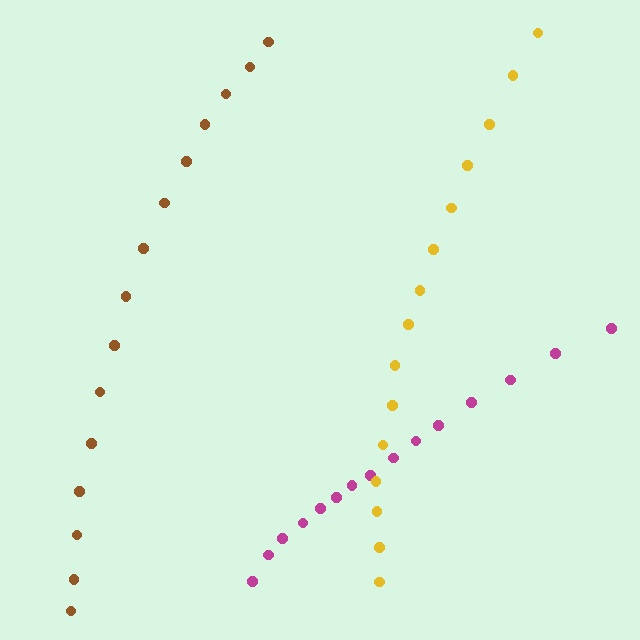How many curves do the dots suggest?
There are 3 distinct paths.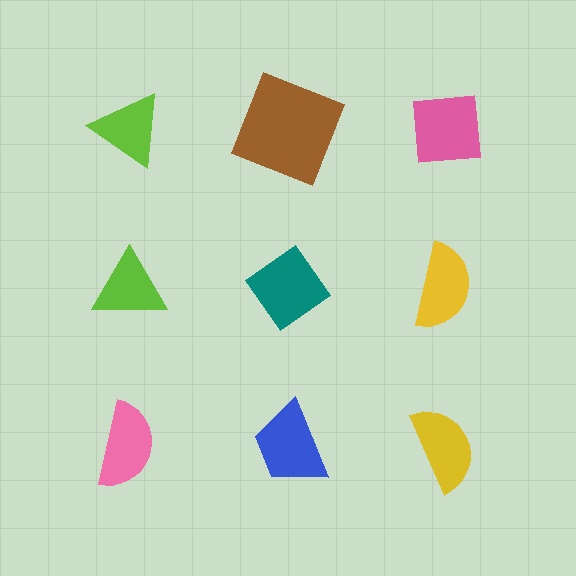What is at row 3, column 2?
A blue trapezoid.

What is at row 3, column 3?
A yellow semicircle.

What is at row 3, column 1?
A pink semicircle.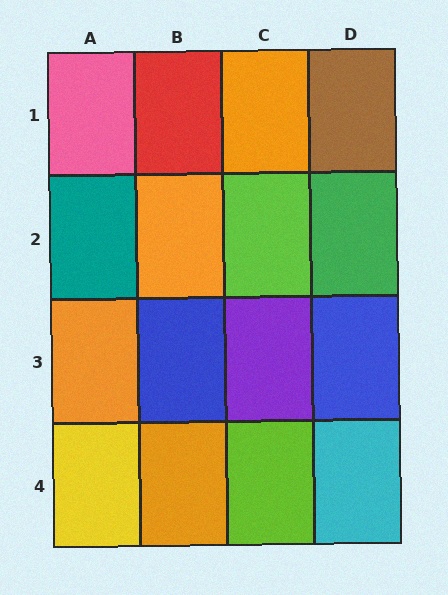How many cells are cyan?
1 cell is cyan.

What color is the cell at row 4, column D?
Cyan.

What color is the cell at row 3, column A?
Orange.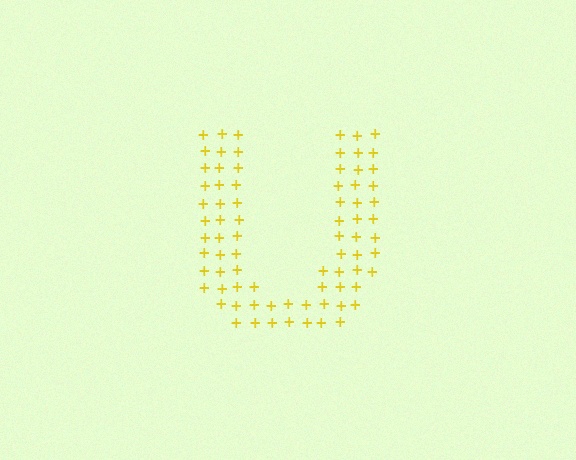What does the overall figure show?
The overall figure shows the letter U.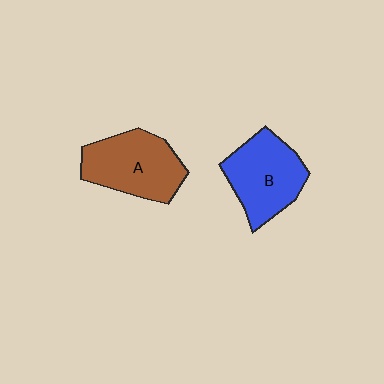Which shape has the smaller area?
Shape B (blue).